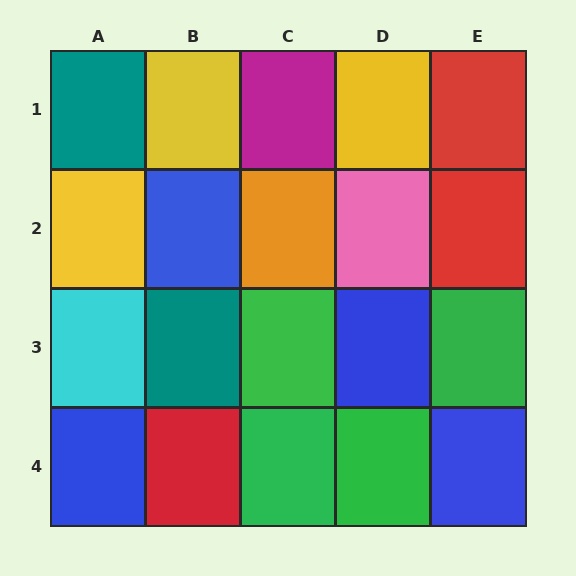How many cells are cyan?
1 cell is cyan.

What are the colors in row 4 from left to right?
Blue, red, green, green, blue.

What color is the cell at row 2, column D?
Pink.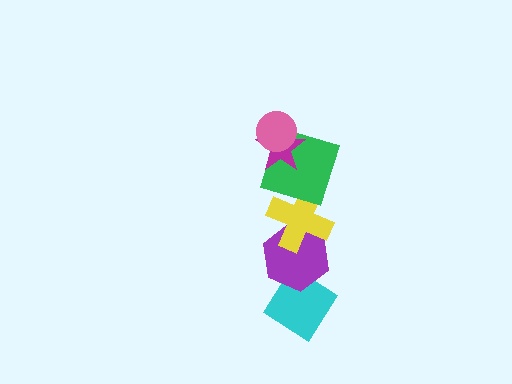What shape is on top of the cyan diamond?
The purple hexagon is on top of the cyan diamond.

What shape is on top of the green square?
The magenta star is on top of the green square.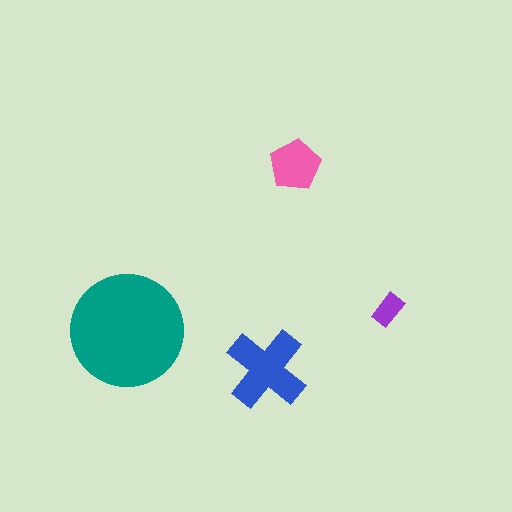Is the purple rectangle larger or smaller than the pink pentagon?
Smaller.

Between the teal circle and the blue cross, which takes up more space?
The teal circle.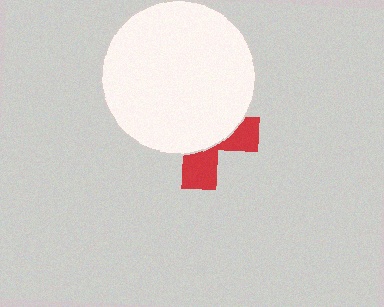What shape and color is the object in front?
The object in front is a white circle.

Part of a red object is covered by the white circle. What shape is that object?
It is a cross.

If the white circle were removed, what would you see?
You would see the complete red cross.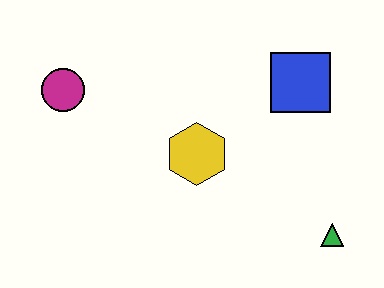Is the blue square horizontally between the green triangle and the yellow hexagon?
Yes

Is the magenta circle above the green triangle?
Yes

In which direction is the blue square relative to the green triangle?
The blue square is above the green triangle.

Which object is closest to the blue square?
The yellow hexagon is closest to the blue square.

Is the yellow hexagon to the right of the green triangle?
No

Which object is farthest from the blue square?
The magenta circle is farthest from the blue square.